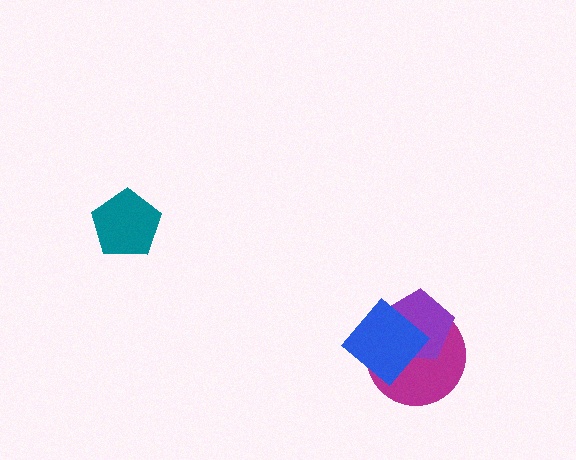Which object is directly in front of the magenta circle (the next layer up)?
The purple pentagon is directly in front of the magenta circle.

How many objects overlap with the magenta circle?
2 objects overlap with the magenta circle.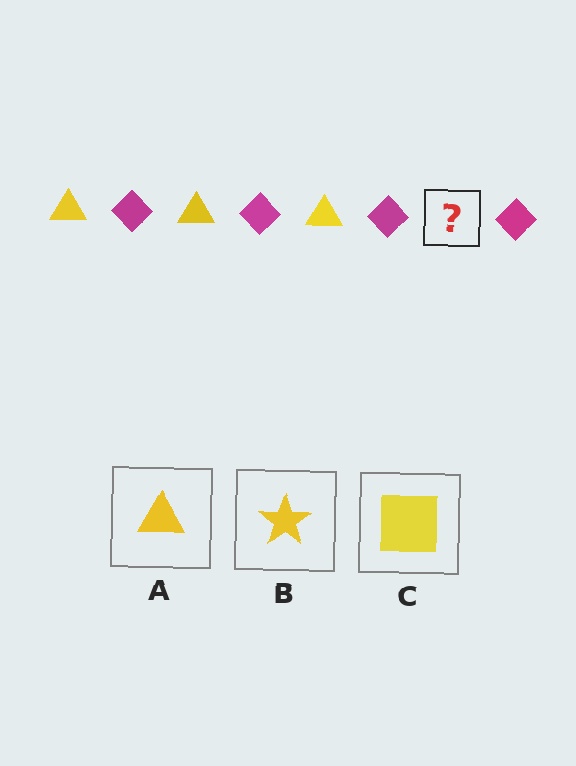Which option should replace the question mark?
Option A.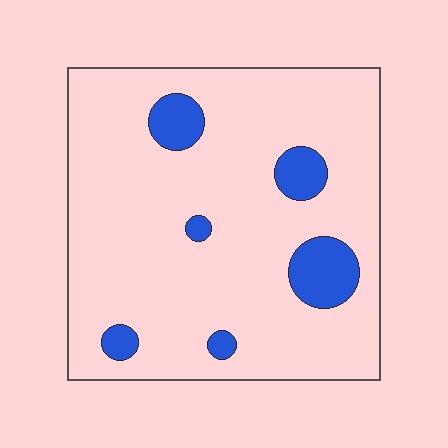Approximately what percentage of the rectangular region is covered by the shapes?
Approximately 10%.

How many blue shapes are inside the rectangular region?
6.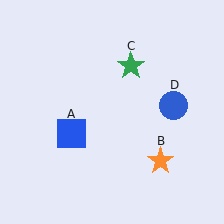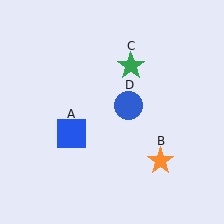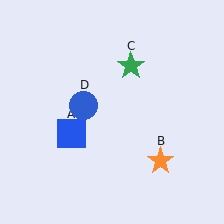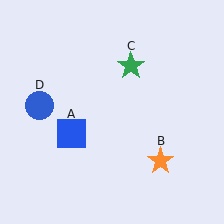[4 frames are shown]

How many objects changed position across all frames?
1 object changed position: blue circle (object D).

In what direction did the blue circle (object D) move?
The blue circle (object D) moved left.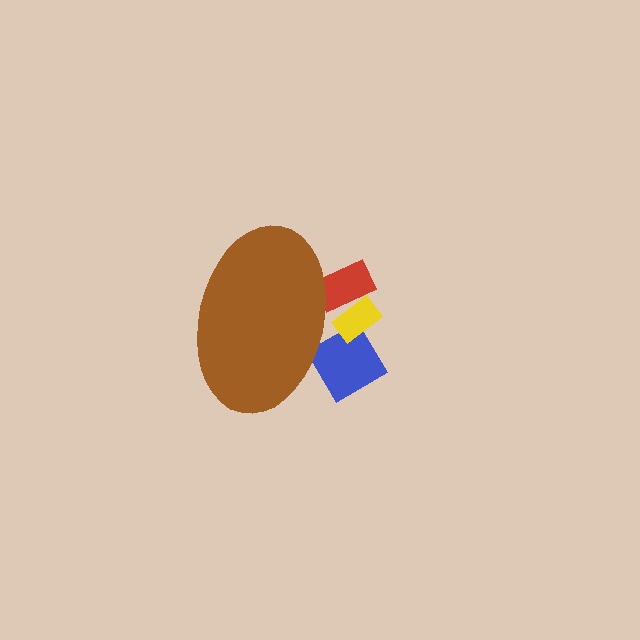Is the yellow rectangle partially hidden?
Yes, the yellow rectangle is partially hidden behind the brown ellipse.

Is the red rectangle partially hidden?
Yes, the red rectangle is partially hidden behind the brown ellipse.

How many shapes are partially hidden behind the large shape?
3 shapes are partially hidden.